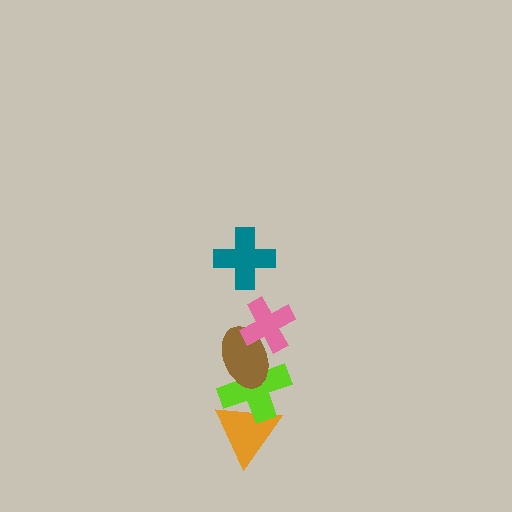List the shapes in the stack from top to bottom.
From top to bottom: the teal cross, the pink cross, the brown ellipse, the lime cross, the orange triangle.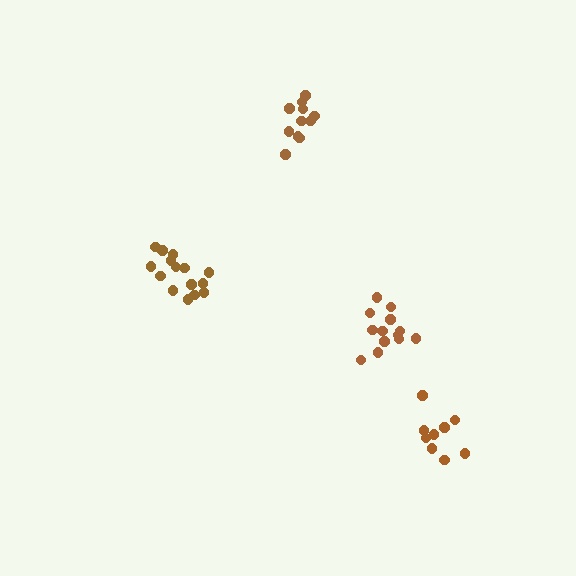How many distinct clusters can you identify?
There are 4 distinct clusters.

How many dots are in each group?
Group 1: 11 dots, Group 2: 14 dots, Group 3: 15 dots, Group 4: 9 dots (49 total).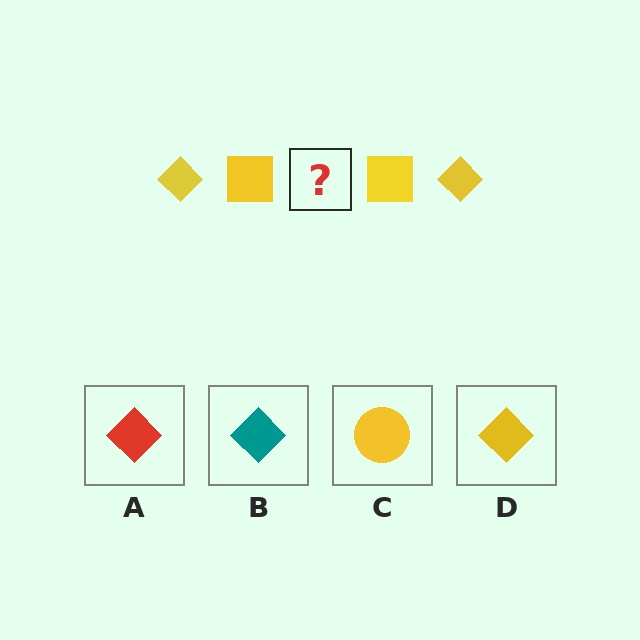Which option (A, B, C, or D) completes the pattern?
D.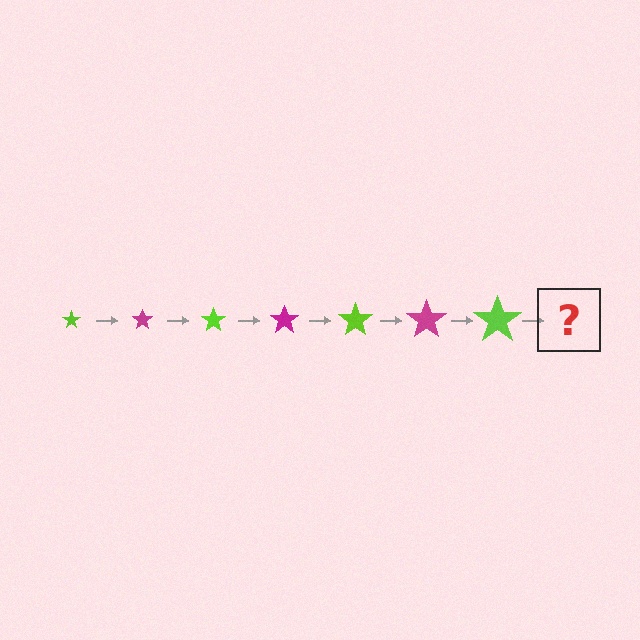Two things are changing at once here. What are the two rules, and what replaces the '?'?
The two rules are that the star grows larger each step and the color cycles through lime and magenta. The '?' should be a magenta star, larger than the previous one.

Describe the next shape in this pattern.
It should be a magenta star, larger than the previous one.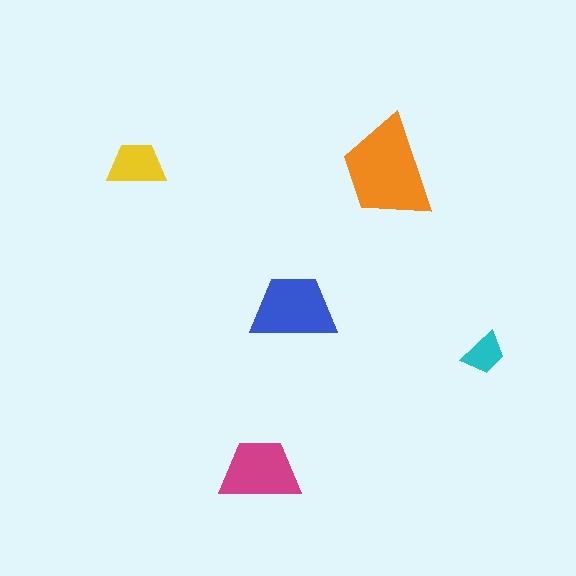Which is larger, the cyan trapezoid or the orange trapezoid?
The orange one.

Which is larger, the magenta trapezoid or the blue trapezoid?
The blue one.